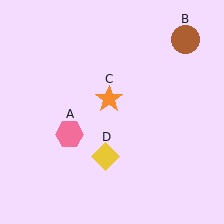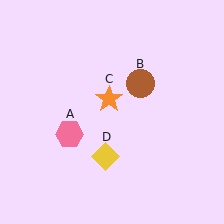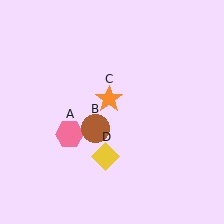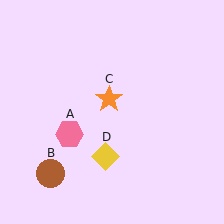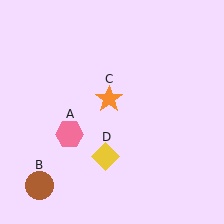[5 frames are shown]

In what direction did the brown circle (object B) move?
The brown circle (object B) moved down and to the left.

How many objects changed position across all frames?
1 object changed position: brown circle (object B).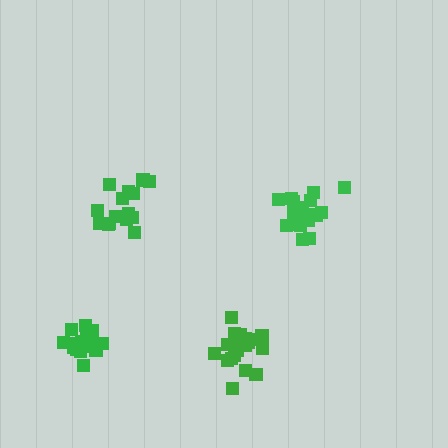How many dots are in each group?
Group 1: 16 dots, Group 2: 19 dots, Group 3: 21 dots, Group 4: 16 dots (72 total).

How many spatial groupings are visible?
There are 4 spatial groupings.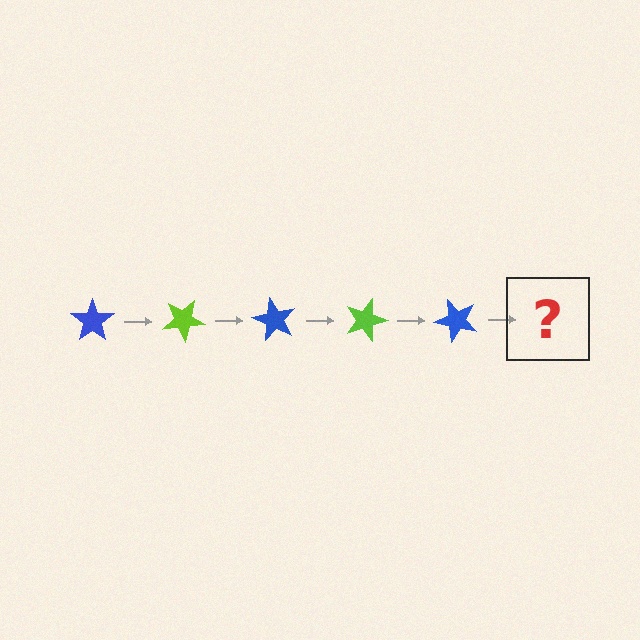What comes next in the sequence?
The next element should be a lime star, rotated 150 degrees from the start.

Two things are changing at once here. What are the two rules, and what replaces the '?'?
The two rules are that it rotates 30 degrees each step and the color cycles through blue and lime. The '?' should be a lime star, rotated 150 degrees from the start.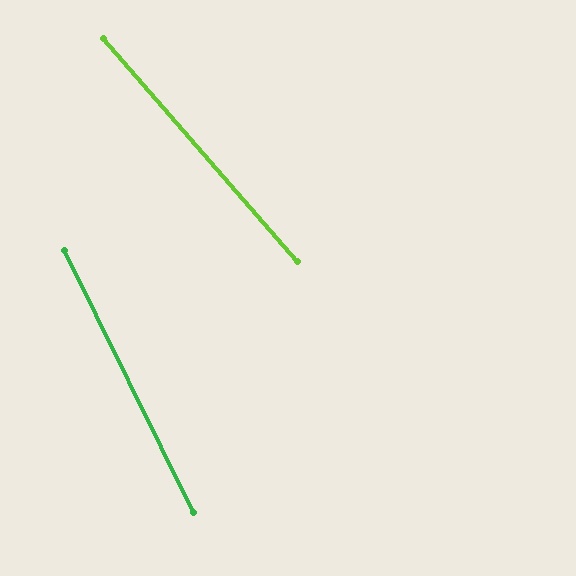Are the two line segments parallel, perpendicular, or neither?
Neither parallel nor perpendicular — they differ by about 15°.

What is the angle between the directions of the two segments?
Approximately 15 degrees.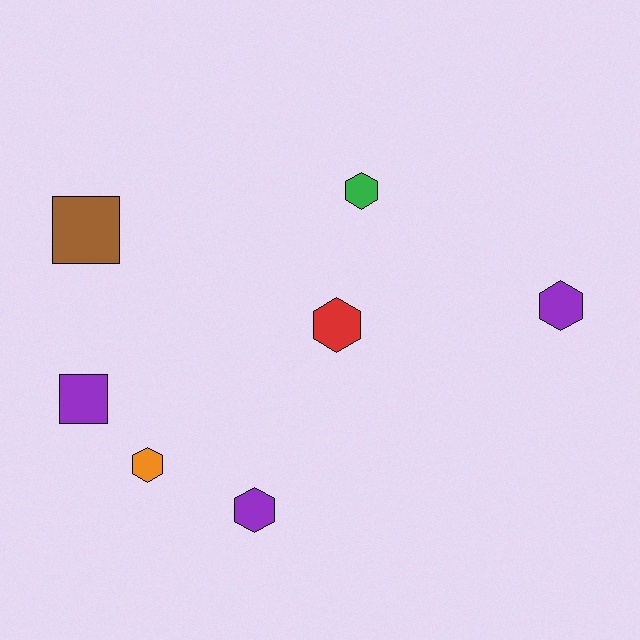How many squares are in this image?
There are 2 squares.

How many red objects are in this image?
There is 1 red object.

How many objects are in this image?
There are 7 objects.